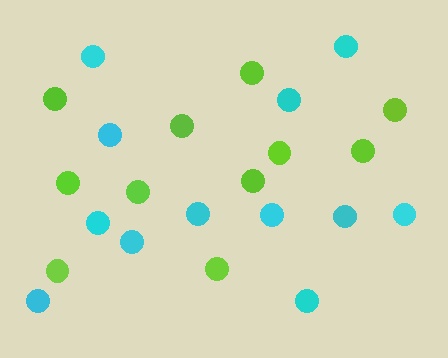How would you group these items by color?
There are 2 groups: one group of lime circles (11) and one group of cyan circles (12).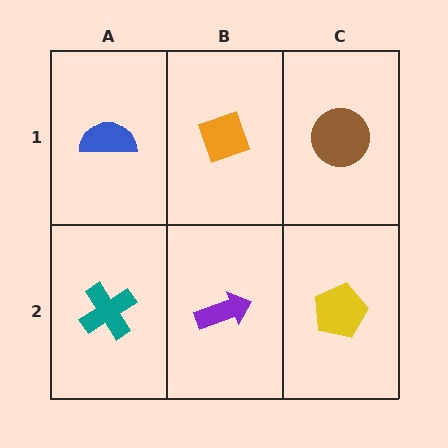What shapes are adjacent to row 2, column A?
A blue semicircle (row 1, column A), a purple arrow (row 2, column B).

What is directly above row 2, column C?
A brown circle.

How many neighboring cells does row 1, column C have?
2.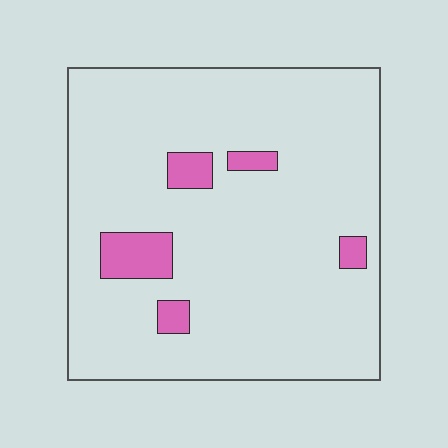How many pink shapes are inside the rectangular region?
5.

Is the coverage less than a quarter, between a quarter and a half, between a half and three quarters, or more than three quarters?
Less than a quarter.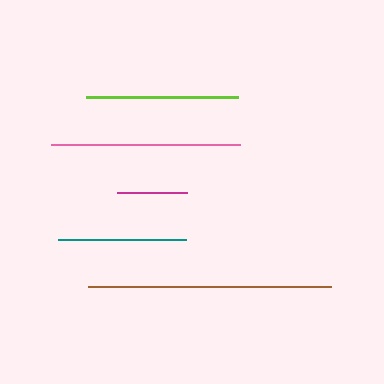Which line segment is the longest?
The brown line is the longest at approximately 243 pixels.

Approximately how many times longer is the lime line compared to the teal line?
The lime line is approximately 1.2 times the length of the teal line.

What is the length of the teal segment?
The teal segment is approximately 128 pixels long.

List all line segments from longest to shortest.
From longest to shortest: brown, pink, lime, teal, magenta.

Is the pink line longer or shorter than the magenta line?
The pink line is longer than the magenta line.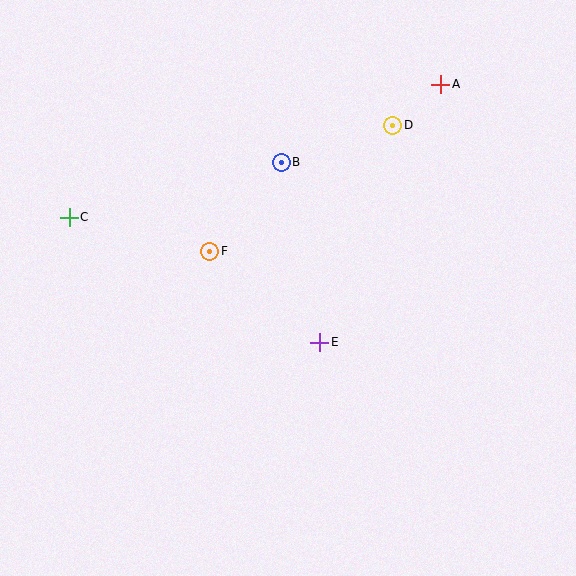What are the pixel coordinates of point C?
Point C is at (69, 217).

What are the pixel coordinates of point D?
Point D is at (393, 125).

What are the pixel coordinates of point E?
Point E is at (320, 342).